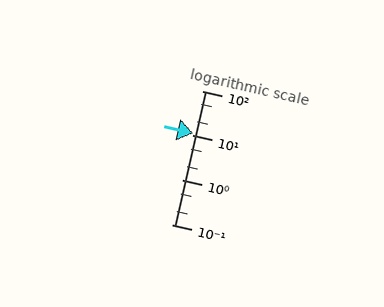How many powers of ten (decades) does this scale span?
The scale spans 3 decades, from 0.1 to 100.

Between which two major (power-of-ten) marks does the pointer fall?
The pointer is between 10 and 100.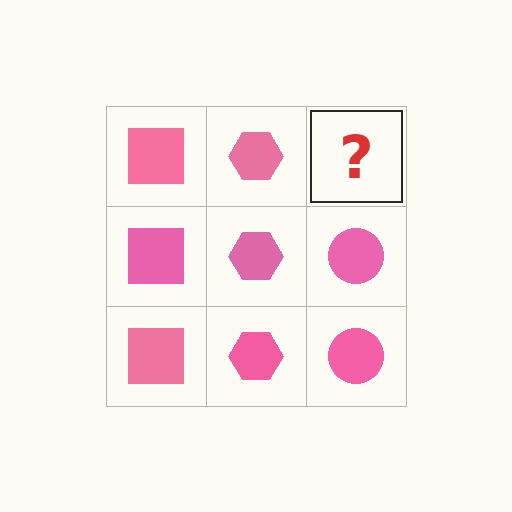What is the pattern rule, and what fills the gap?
The rule is that each column has a consistent shape. The gap should be filled with a pink circle.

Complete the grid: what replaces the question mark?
The question mark should be replaced with a pink circle.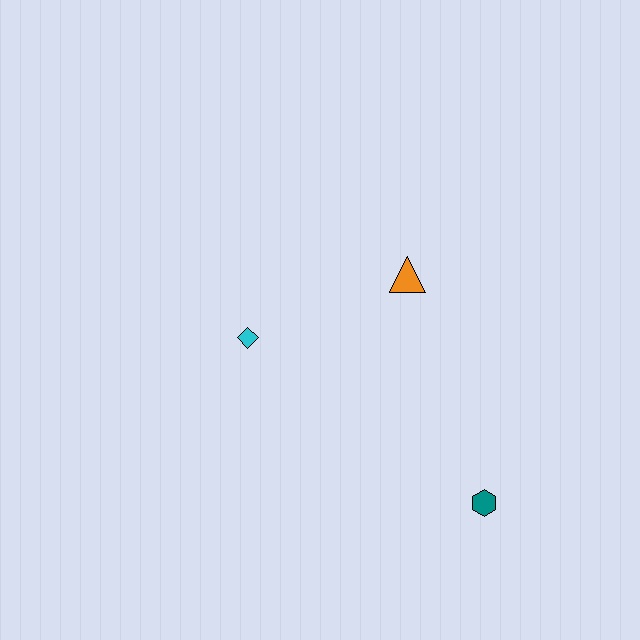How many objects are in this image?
There are 3 objects.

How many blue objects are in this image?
There are no blue objects.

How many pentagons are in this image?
There are no pentagons.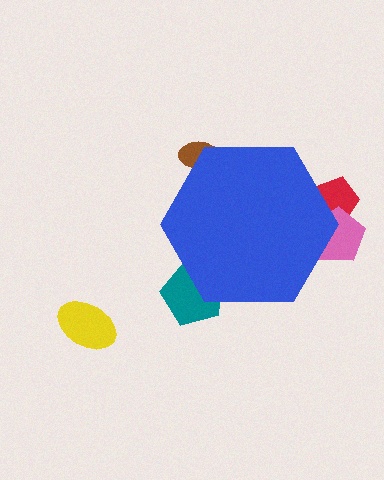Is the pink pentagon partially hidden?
Yes, the pink pentagon is partially hidden behind the blue hexagon.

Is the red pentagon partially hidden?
Yes, the red pentagon is partially hidden behind the blue hexagon.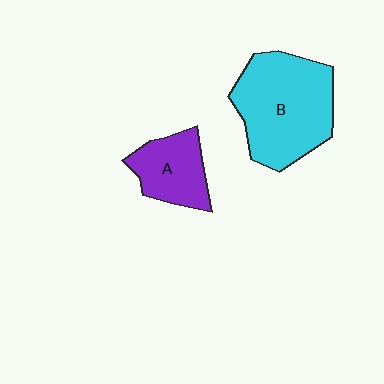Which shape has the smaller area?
Shape A (purple).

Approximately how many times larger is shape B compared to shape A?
Approximately 2.0 times.